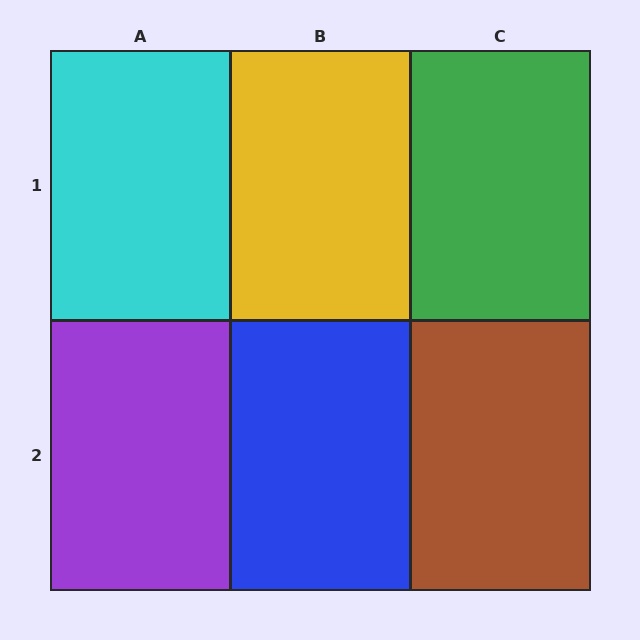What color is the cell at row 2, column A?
Purple.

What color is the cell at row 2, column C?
Brown.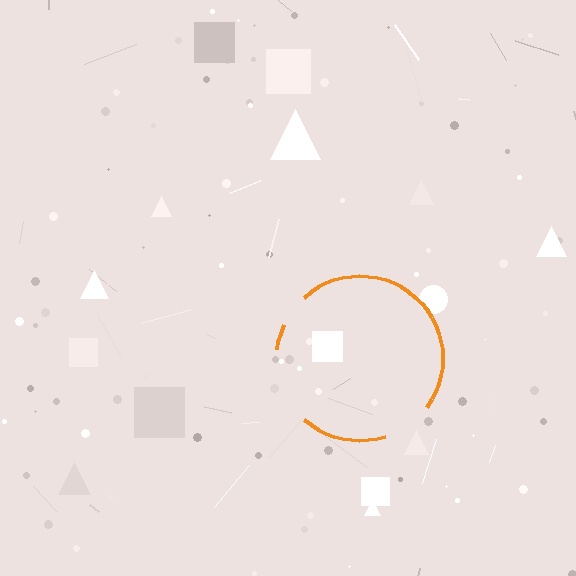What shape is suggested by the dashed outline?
The dashed outline suggests a circle.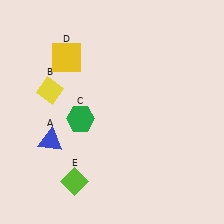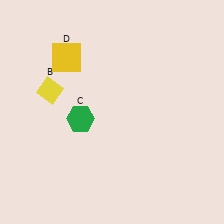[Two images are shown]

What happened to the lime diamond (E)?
The lime diamond (E) was removed in Image 2. It was in the bottom-left area of Image 1.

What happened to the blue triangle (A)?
The blue triangle (A) was removed in Image 2. It was in the bottom-left area of Image 1.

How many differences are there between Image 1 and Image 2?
There are 2 differences between the two images.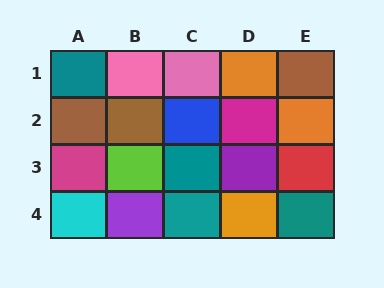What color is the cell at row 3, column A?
Magenta.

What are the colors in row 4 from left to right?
Cyan, purple, teal, orange, teal.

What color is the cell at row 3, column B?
Lime.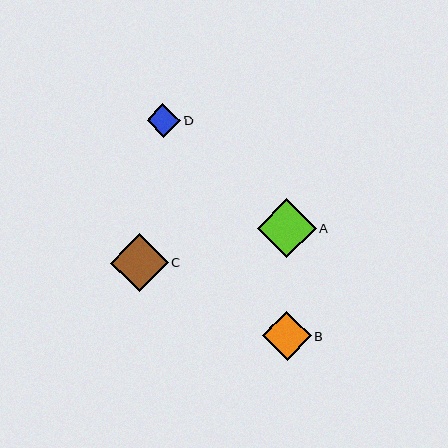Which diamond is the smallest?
Diamond D is the smallest with a size of approximately 33 pixels.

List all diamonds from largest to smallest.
From largest to smallest: A, C, B, D.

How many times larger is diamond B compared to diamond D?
Diamond B is approximately 1.5 times the size of diamond D.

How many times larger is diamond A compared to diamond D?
Diamond A is approximately 1.8 times the size of diamond D.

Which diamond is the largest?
Diamond A is the largest with a size of approximately 59 pixels.